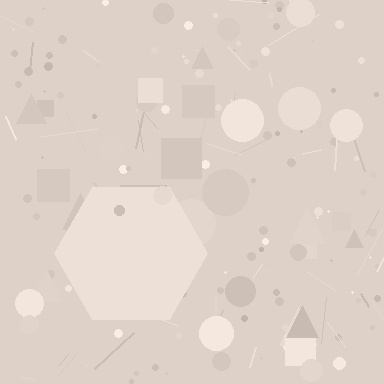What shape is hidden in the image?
A hexagon is hidden in the image.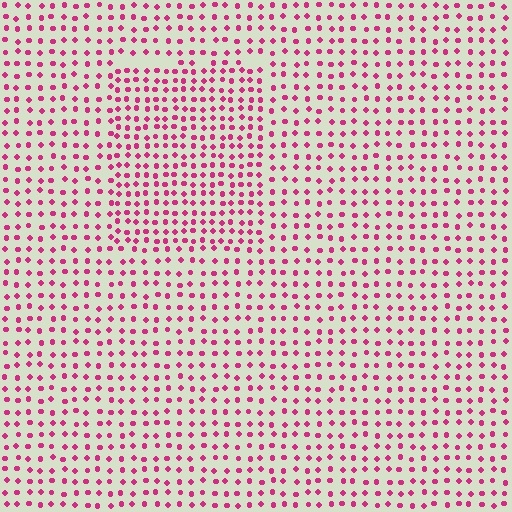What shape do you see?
I see a rectangle.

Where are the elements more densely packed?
The elements are more densely packed inside the rectangle boundary.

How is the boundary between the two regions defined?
The boundary is defined by a change in element density (approximately 1.5x ratio). All elements are the same color, size, and shape.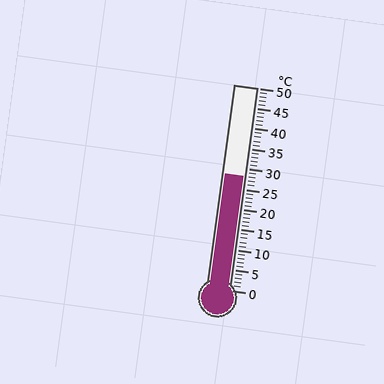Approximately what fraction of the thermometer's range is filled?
The thermometer is filled to approximately 55% of its range.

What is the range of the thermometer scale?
The thermometer scale ranges from 0°C to 50°C.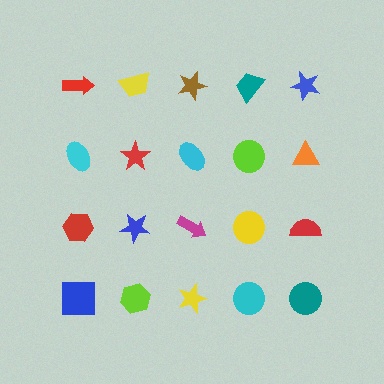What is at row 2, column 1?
A cyan ellipse.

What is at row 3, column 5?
A red semicircle.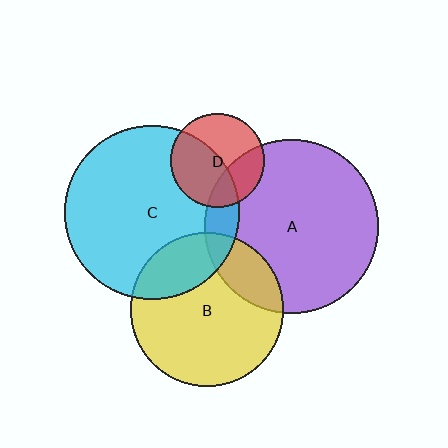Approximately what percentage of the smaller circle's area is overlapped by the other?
Approximately 25%.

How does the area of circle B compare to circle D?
Approximately 2.7 times.